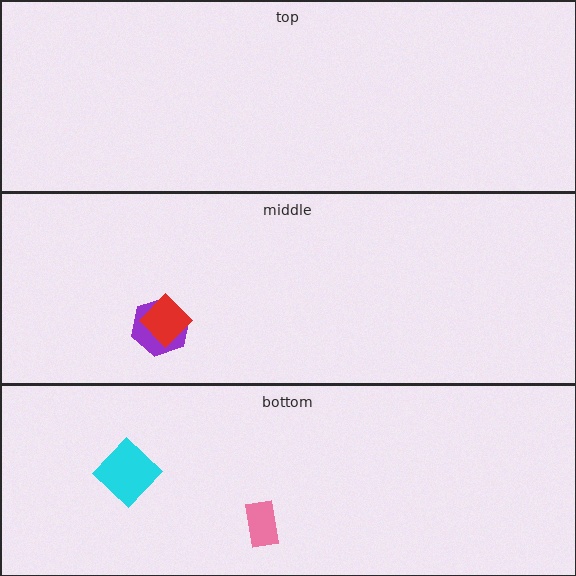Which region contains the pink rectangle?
The bottom region.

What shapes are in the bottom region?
The pink rectangle, the cyan diamond.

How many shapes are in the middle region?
2.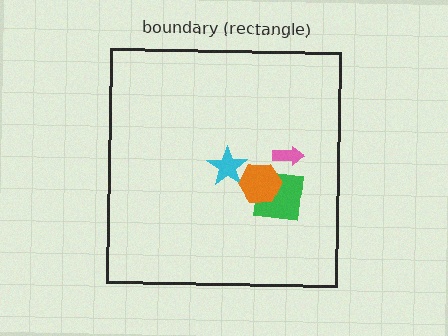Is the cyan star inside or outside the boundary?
Inside.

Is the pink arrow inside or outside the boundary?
Inside.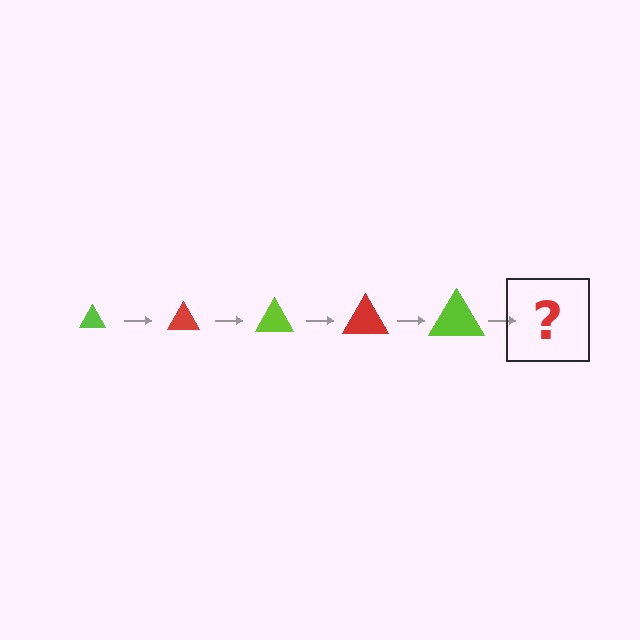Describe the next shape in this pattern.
It should be a red triangle, larger than the previous one.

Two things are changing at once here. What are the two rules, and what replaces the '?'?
The two rules are that the triangle grows larger each step and the color cycles through lime and red. The '?' should be a red triangle, larger than the previous one.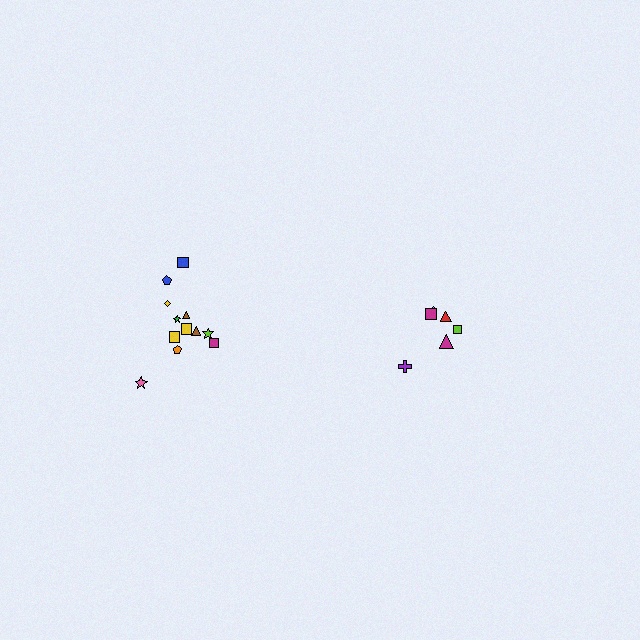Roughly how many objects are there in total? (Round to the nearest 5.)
Roughly 20 objects in total.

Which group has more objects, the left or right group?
The left group.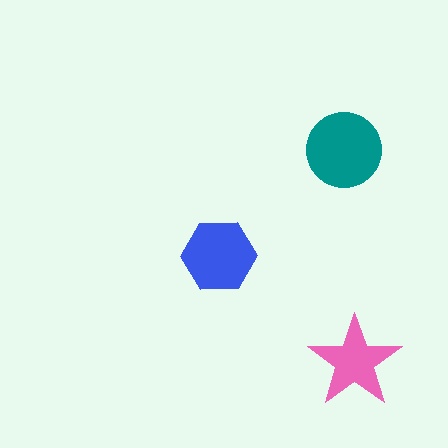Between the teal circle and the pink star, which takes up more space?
The teal circle.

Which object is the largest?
The teal circle.